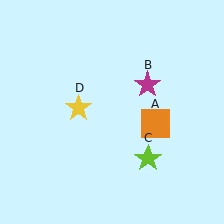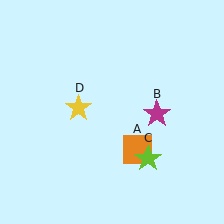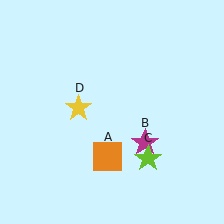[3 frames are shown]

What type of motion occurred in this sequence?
The orange square (object A), magenta star (object B) rotated clockwise around the center of the scene.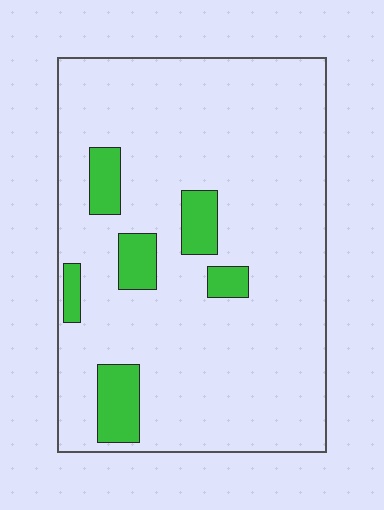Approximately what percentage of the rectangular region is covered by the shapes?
Approximately 10%.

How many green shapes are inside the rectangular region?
6.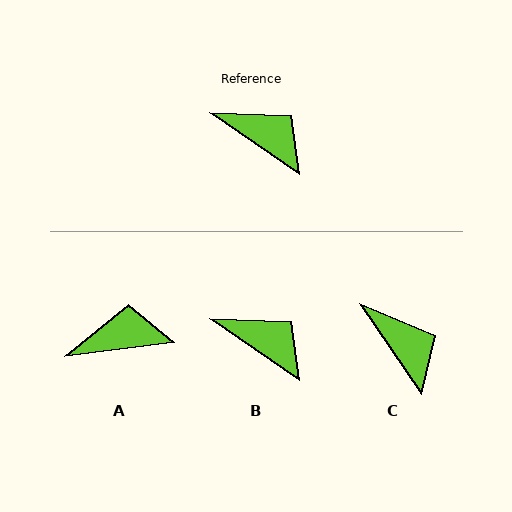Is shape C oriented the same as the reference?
No, it is off by about 21 degrees.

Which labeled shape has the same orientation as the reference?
B.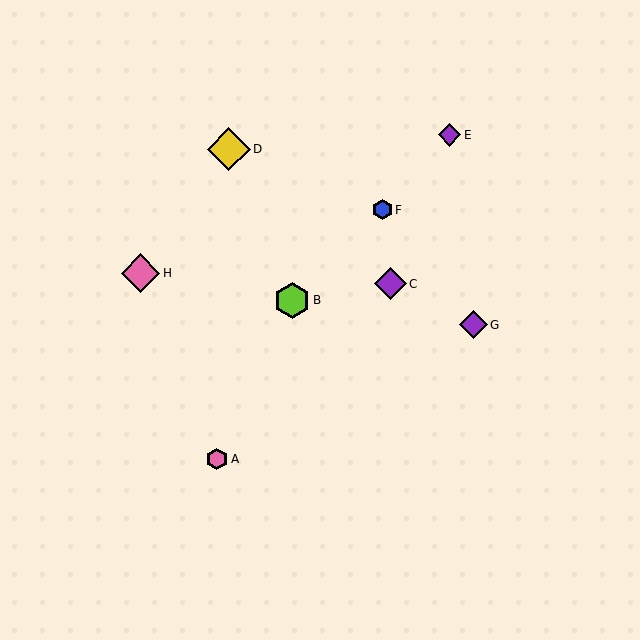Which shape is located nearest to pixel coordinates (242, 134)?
The yellow diamond (labeled D) at (229, 149) is nearest to that location.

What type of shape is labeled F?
Shape F is a blue hexagon.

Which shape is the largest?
The yellow diamond (labeled D) is the largest.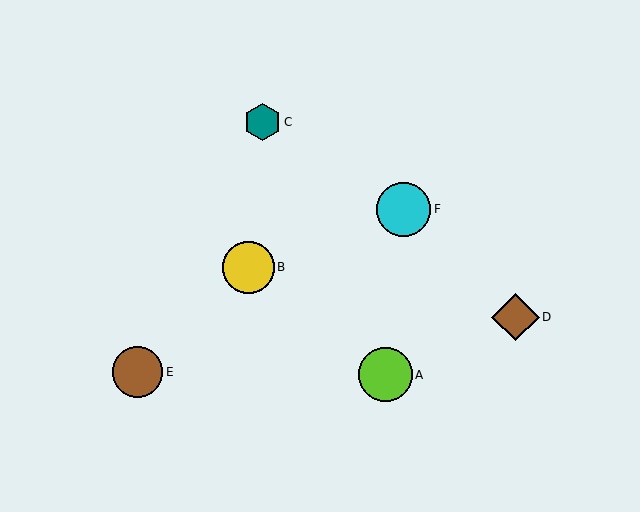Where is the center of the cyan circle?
The center of the cyan circle is at (404, 209).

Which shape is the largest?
The lime circle (labeled A) is the largest.